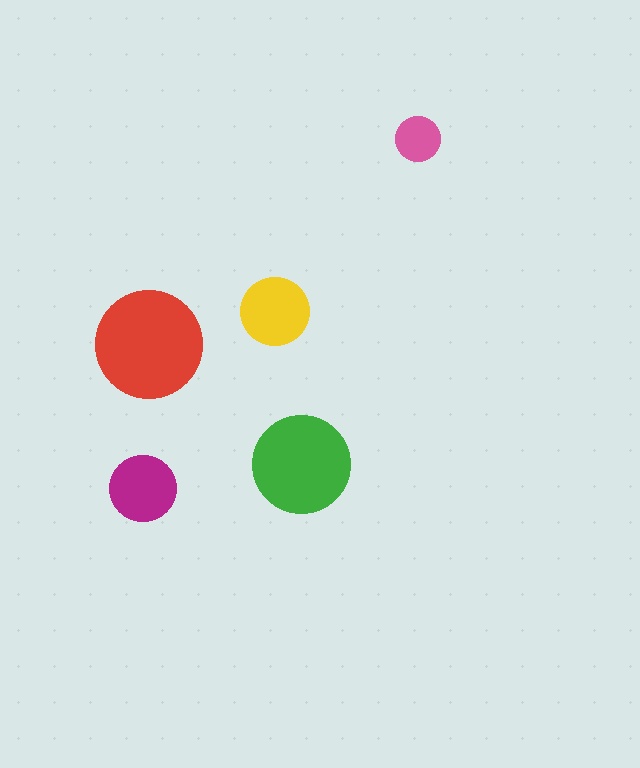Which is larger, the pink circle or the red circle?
The red one.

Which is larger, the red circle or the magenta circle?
The red one.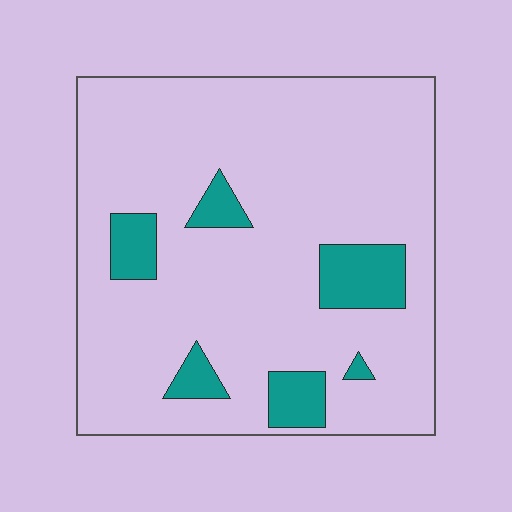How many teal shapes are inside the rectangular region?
6.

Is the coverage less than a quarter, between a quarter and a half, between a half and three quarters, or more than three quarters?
Less than a quarter.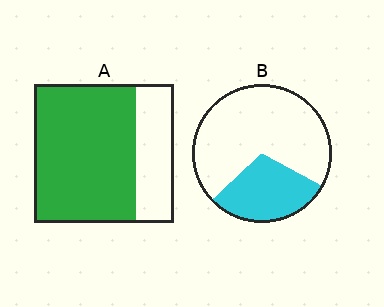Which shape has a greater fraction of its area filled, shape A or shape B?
Shape A.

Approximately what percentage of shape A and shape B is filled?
A is approximately 75% and B is approximately 30%.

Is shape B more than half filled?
No.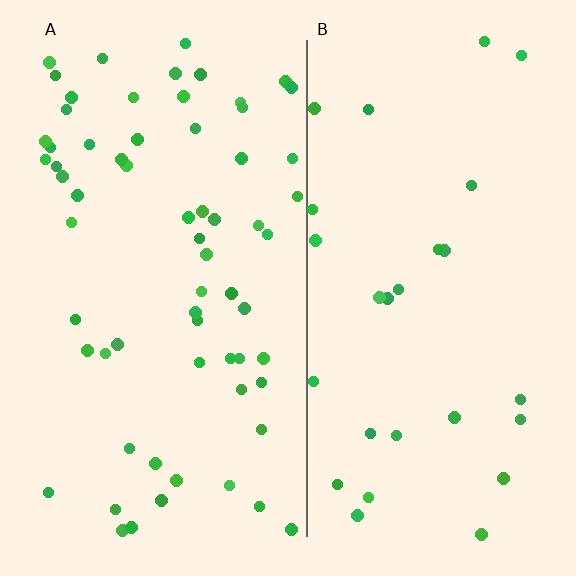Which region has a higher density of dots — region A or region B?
A (the left).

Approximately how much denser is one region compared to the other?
Approximately 2.3× — region A over region B.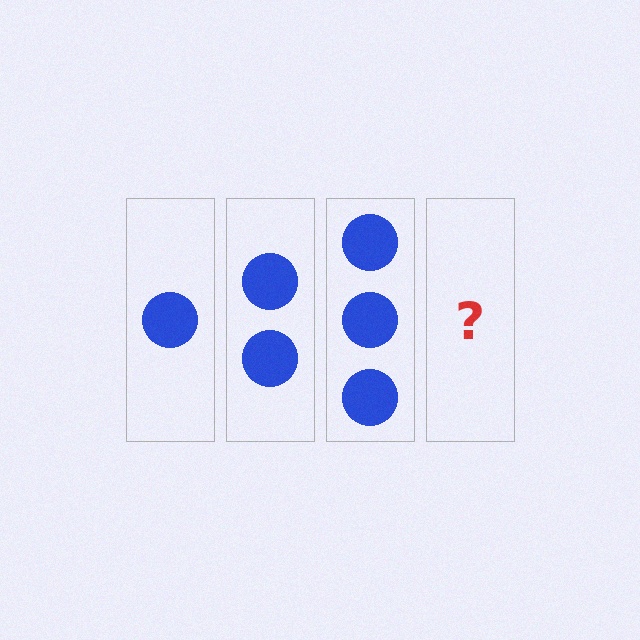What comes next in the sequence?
The next element should be 4 circles.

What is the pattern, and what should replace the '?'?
The pattern is that each step adds one more circle. The '?' should be 4 circles.